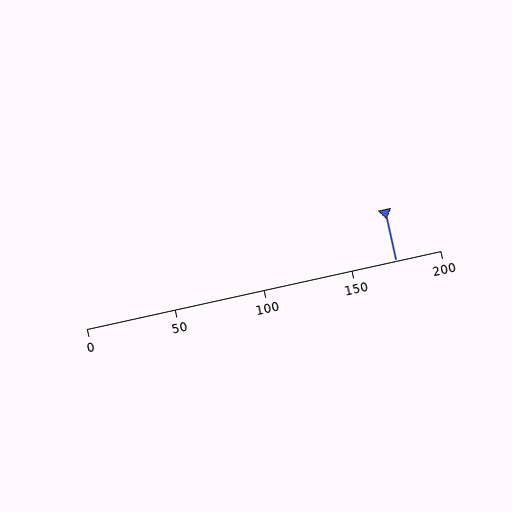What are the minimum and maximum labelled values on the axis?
The axis runs from 0 to 200.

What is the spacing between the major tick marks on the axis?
The major ticks are spaced 50 apart.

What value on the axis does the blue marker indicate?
The marker indicates approximately 175.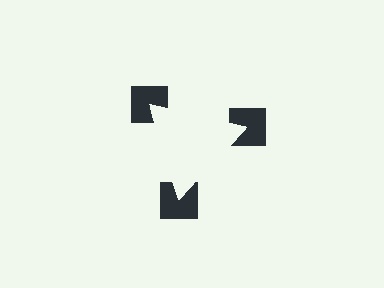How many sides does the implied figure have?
3 sides.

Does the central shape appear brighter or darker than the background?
It typically appears slightly brighter than the background, even though no actual brightness change is drawn.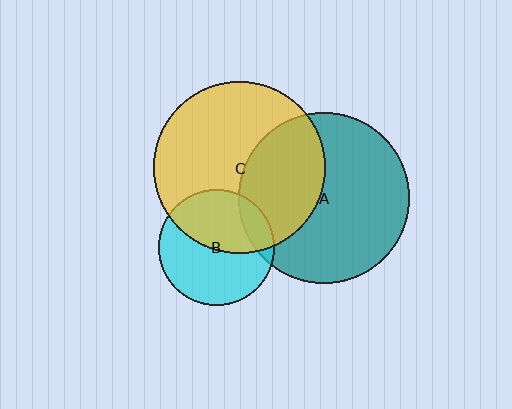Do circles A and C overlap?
Yes.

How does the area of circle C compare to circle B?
Approximately 2.2 times.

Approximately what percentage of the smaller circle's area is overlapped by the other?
Approximately 35%.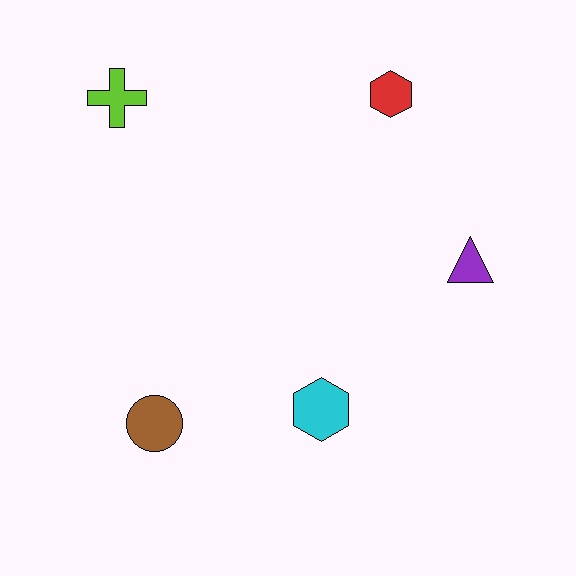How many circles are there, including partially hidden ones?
There is 1 circle.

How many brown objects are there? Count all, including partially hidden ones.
There is 1 brown object.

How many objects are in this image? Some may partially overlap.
There are 5 objects.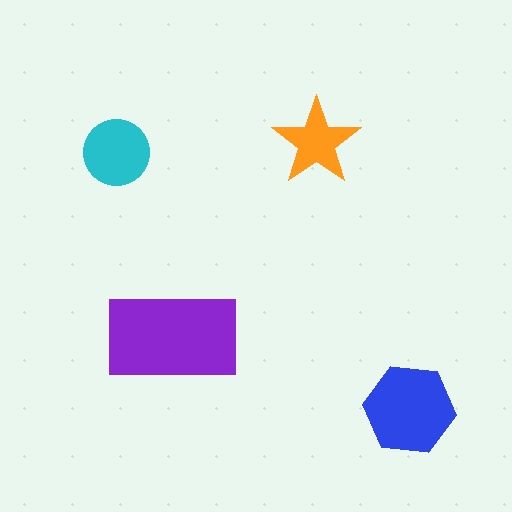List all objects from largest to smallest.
The purple rectangle, the blue hexagon, the cyan circle, the orange star.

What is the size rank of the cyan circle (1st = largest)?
3rd.